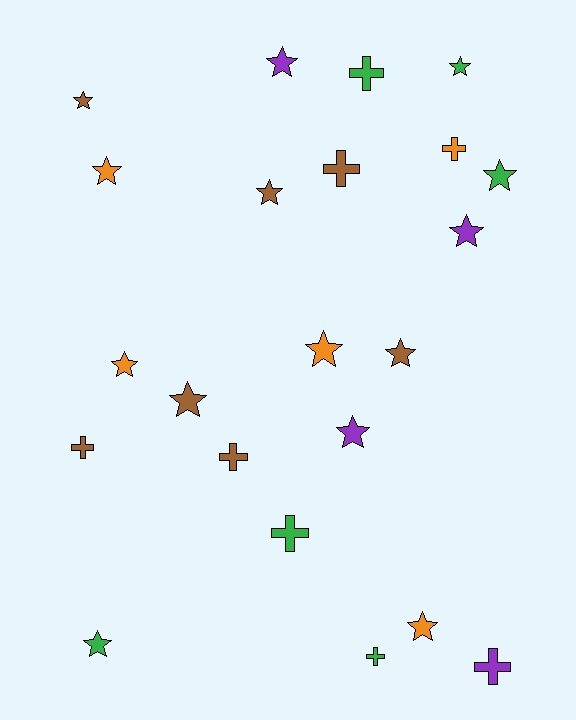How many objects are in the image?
There are 22 objects.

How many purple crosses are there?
There is 1 purple cross.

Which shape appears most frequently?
Star, with 14 objects.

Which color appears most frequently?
Brown, with 7 objects.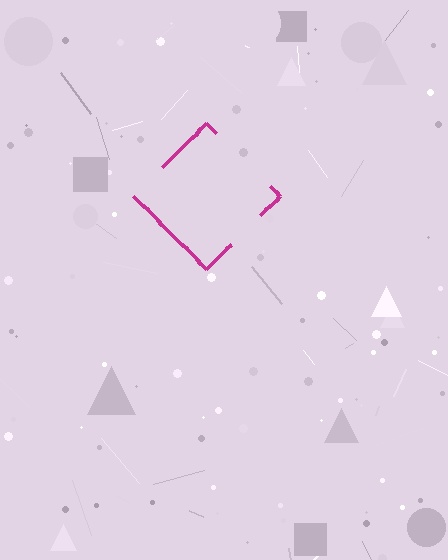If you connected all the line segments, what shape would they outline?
They would outline a diamond.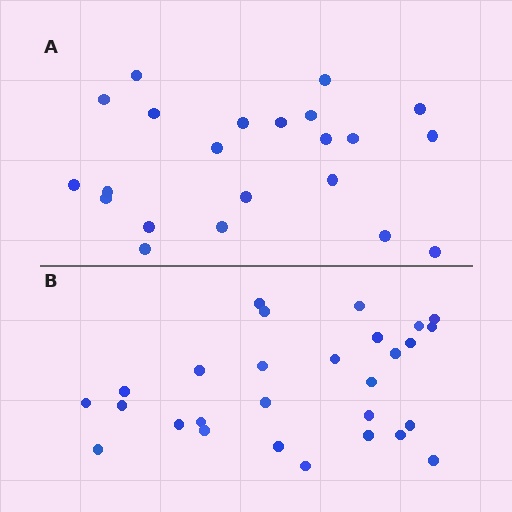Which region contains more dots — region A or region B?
Region B (the bottom region) has more dots.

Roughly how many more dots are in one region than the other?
Region B has about 6 more dots than region A.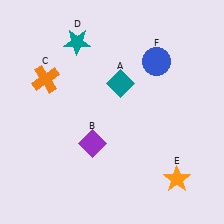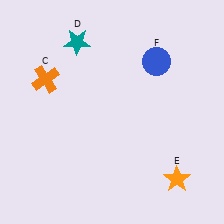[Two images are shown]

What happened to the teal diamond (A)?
The teal diamond (A) was removed in Image 2. It was in the top-right area of Image 1.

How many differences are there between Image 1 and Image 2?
There are 2 differences between the two images.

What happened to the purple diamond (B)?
The purple diamond (B) was removed in Image 2. It was in the bottom-left area of Image 1.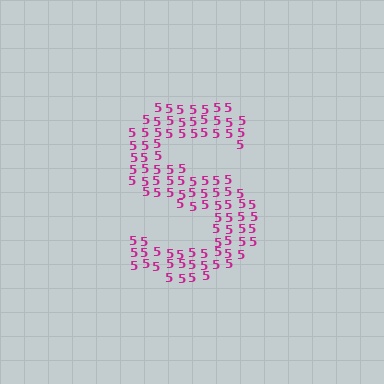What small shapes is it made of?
It is made of small digit 5's.